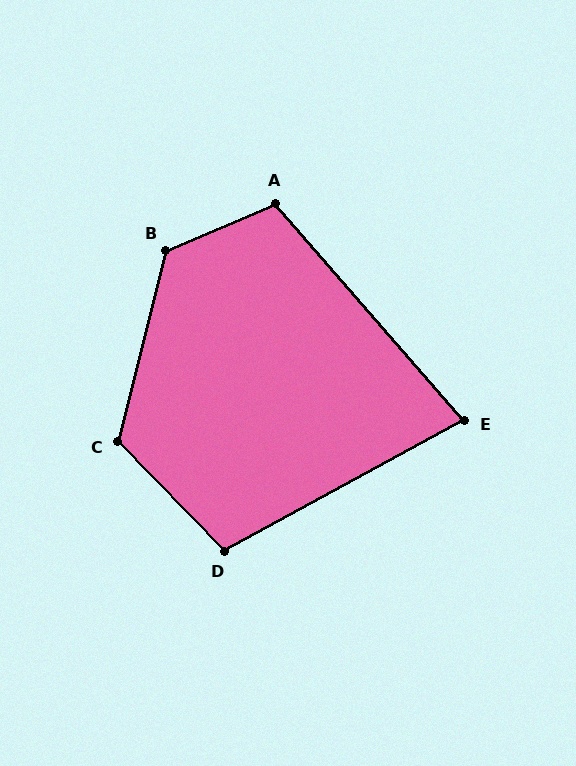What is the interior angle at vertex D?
Approximately 105 degrees (obtuse).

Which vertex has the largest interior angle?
B, at approximately 128 degrees.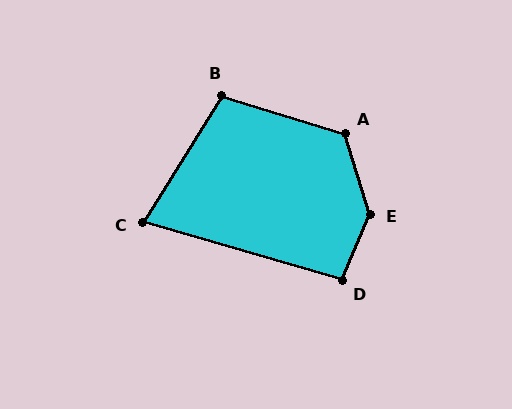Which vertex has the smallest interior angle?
C, at approximately 74 degrees.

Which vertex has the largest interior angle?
E, at approximately 140 degrees.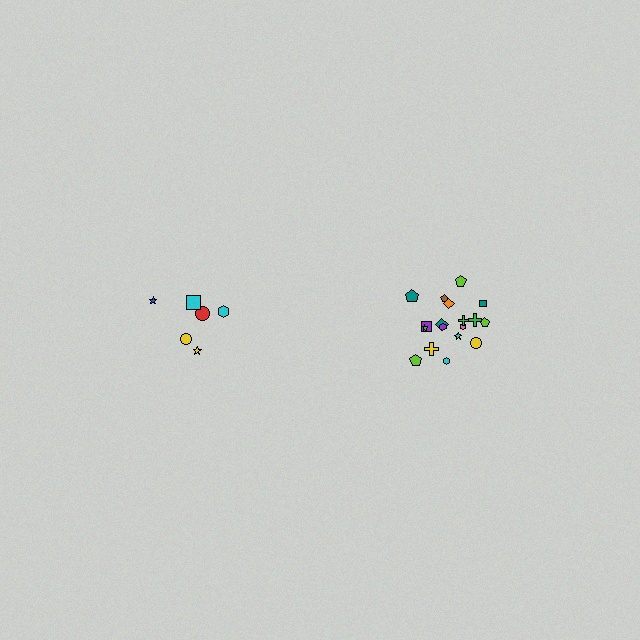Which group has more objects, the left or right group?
The right group.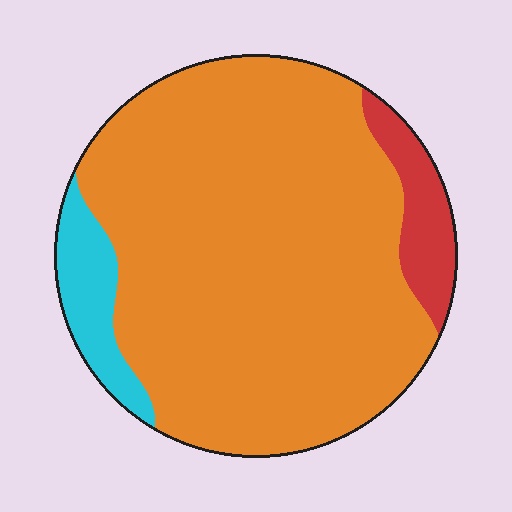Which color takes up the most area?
Orange, at roughly 85%.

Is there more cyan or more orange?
Orange.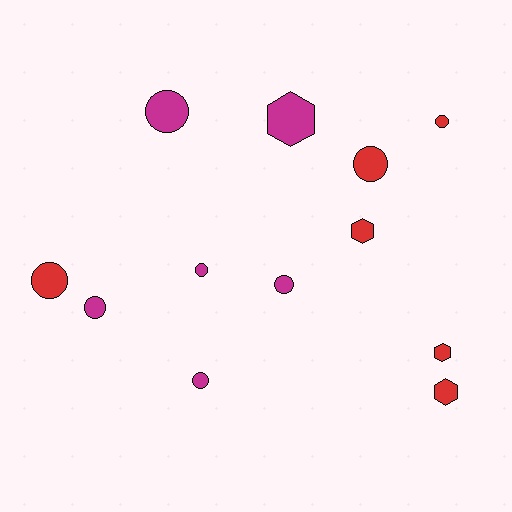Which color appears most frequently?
Red, with 6 objects.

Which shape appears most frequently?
Circle, with 8 objects.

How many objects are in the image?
There are 12 objects.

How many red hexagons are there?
There are 3 red hexagons.